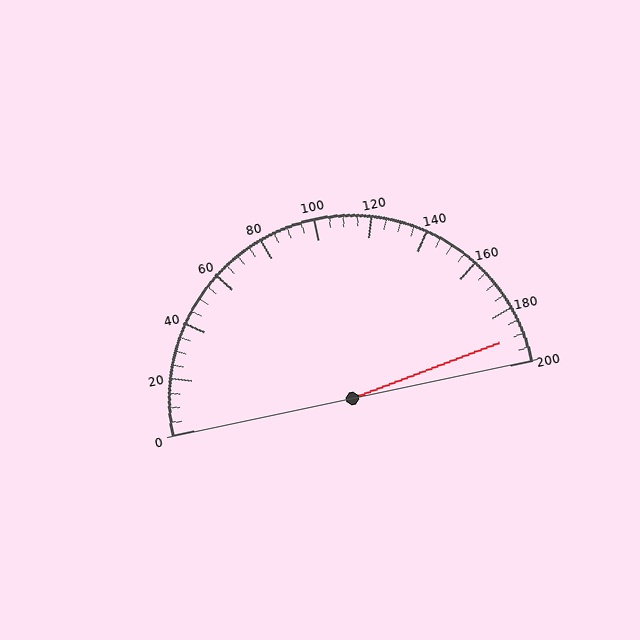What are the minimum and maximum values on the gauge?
The gauge ranges from 0 to 200.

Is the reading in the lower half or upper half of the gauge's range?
The reading is in the upper half of the range (0 to 200).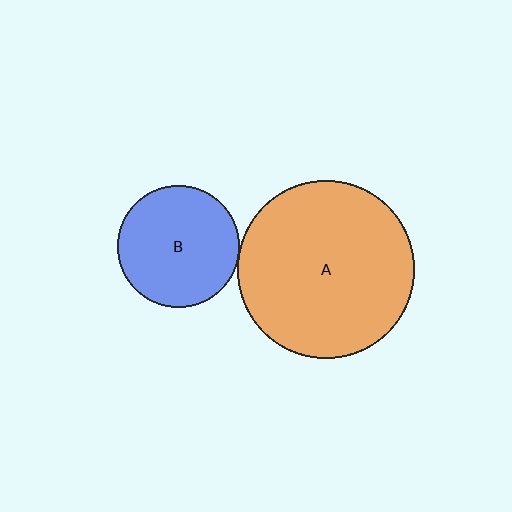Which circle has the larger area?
Circle A (orange).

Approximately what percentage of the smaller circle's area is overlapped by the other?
Approximately 5%.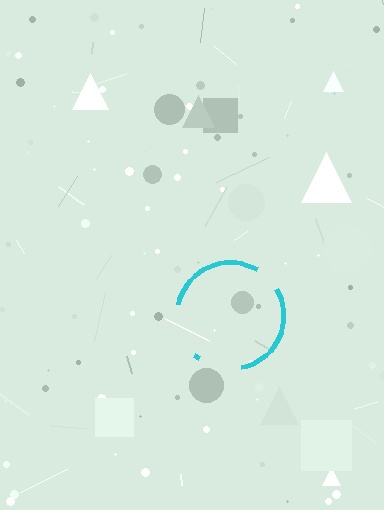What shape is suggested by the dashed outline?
The dashed outline suggests a circle.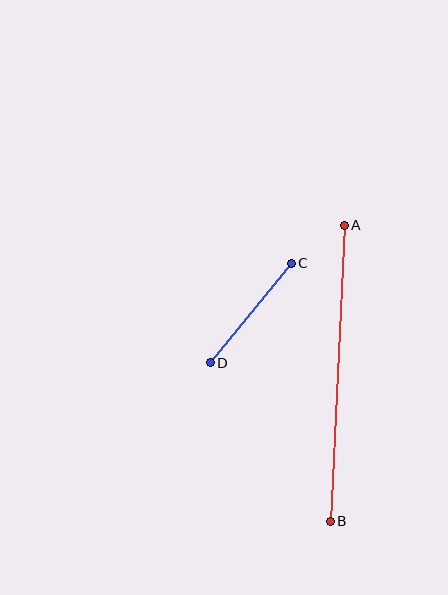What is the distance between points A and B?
The distance is approximately 296 pixels.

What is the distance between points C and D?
The distance is approximately 128 pixels.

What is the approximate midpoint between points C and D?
The midpoint is at approximately (251, 313) pixels.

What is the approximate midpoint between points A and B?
The midpoint is at approximately (337, 373) pixels.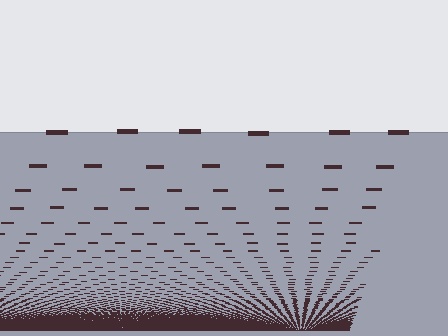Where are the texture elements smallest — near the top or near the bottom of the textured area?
Near the bottom.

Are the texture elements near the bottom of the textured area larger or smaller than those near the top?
Smaller. The gradient is inverted — elements near the bottom are smaller and denser.